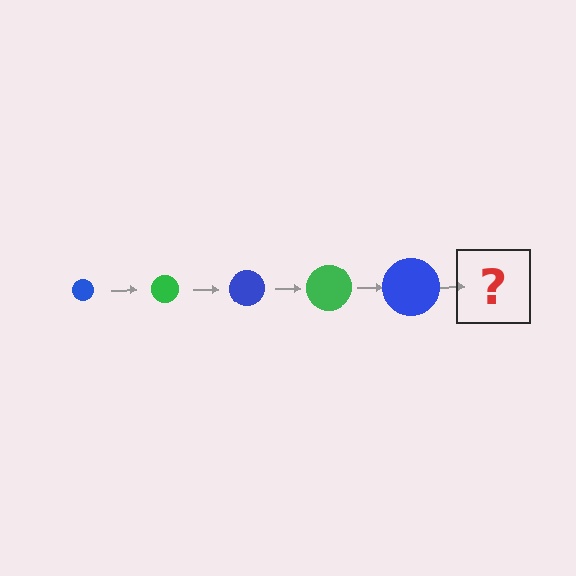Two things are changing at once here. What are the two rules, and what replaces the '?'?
The two rules are that the circle grows larger each step and the color cycles through blue and green. The '?' should be a green circle, larger than the previous one.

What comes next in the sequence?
The next element should be a green circle, larger than the previous one.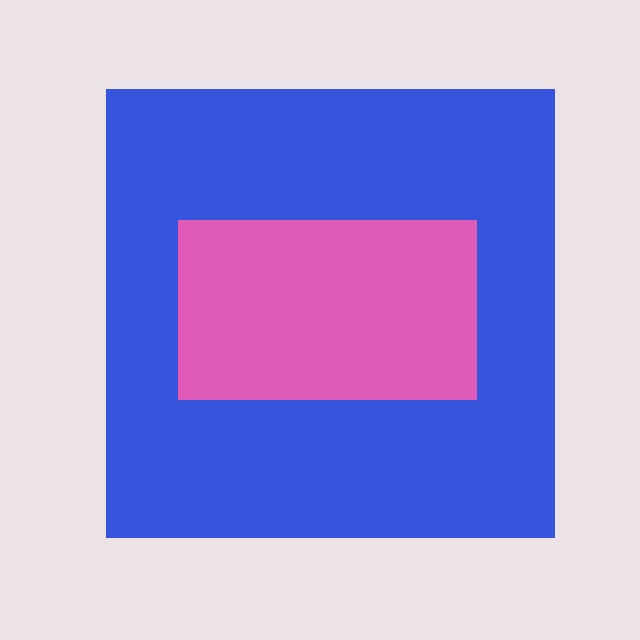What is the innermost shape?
The pink rectangle.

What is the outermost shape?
The blue square.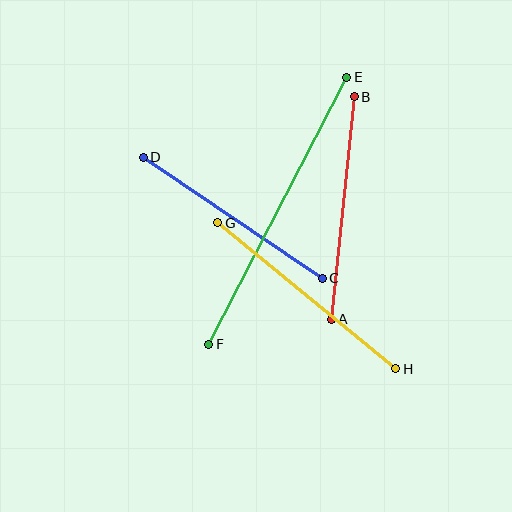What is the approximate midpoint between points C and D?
The midpoint is at approximately (233, 218) pixels.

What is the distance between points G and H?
The distance is approximately 230 pixels.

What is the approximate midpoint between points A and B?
The midpoint is at approximately (343, 208) pixels.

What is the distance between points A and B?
The distance is approximately 224 pixels.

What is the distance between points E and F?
The distance is approximately 301 pixels.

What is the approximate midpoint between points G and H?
The midpoint is at approximately (307, 296) pixels.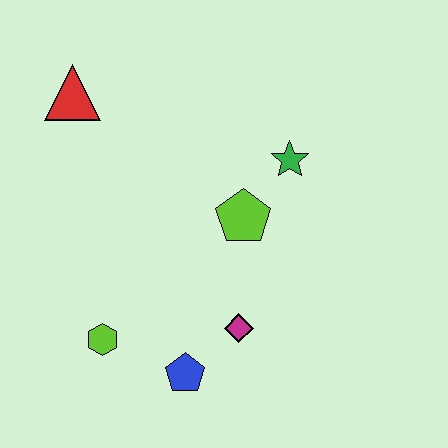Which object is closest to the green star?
The lime pentagon is closest to the green star.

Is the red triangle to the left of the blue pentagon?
Yes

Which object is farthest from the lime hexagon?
The green star is farthest from the lime hexagon.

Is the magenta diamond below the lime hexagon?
No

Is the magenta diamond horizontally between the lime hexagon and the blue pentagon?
No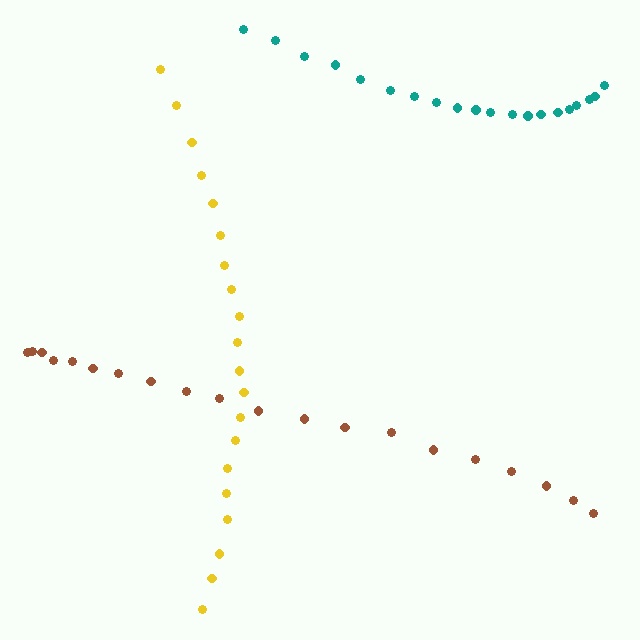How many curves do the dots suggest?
There are 3 distinct paths.